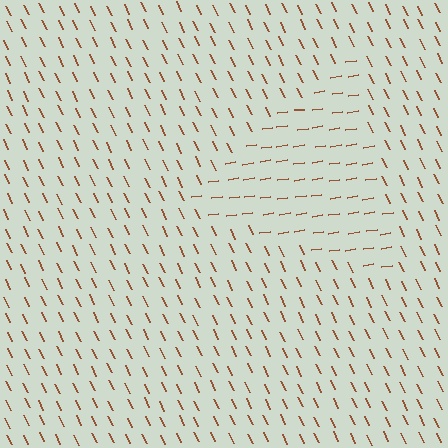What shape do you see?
I see a triangle.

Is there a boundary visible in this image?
Yes, there is a texture boundary formed by a change in line orientation.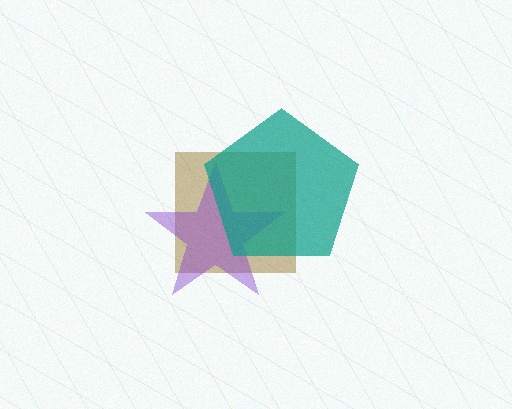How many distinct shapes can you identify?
There are 3 distinct shapes: a brown square, a purple star, a teal pentagon.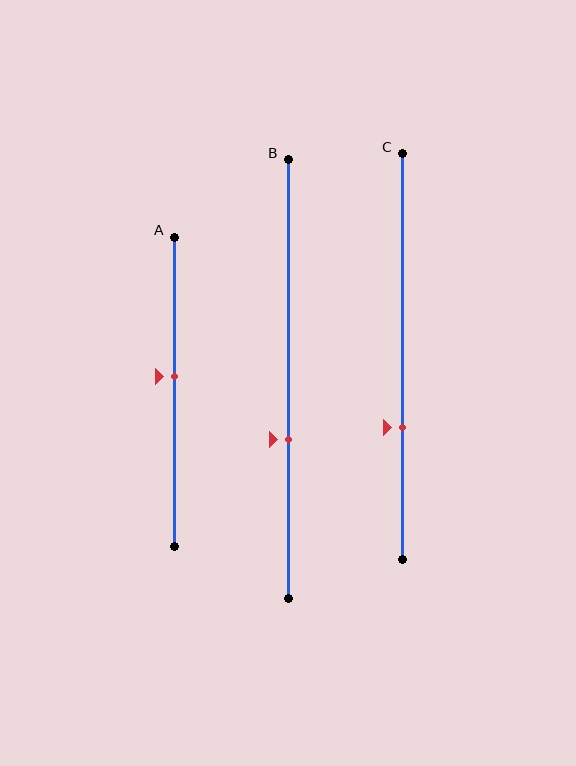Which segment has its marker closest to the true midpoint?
Segment A has its marker closest to the true midpoint.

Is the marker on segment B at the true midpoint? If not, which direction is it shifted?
No, the marker on segment B is shifted downward by about 14% of the segment length.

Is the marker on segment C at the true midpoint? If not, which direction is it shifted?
No, the marker on segment C is shifted downward by about 18% of the segment length.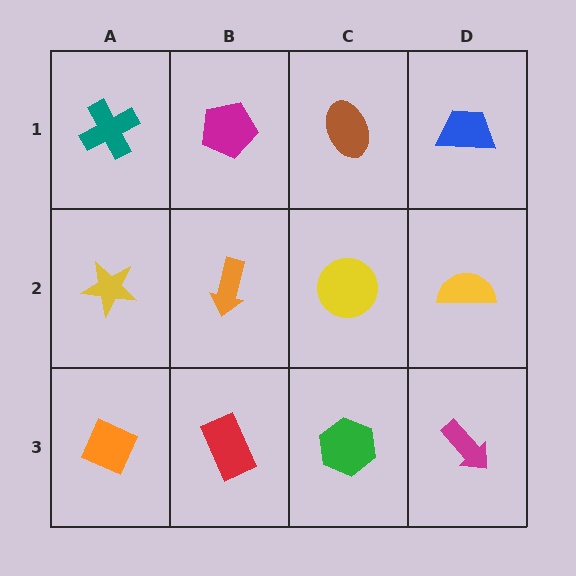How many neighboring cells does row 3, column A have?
2.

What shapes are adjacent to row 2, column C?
A brown ellipse (row 1, column C), a green hexagon (row 3, column C), an orange arrow (row 2, column B), a yellow semicircle (row 2, column D).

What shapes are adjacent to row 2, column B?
A magenta pentagon (row 1, column B), a red rectangle (row 3, column B), a yellow star (row 2, column A), a yellow circle (row 2, column C).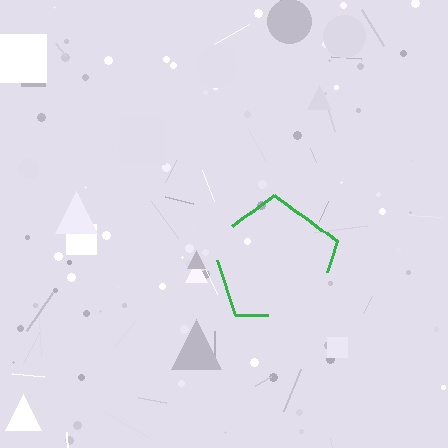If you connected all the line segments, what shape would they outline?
They would outline a pentagon.